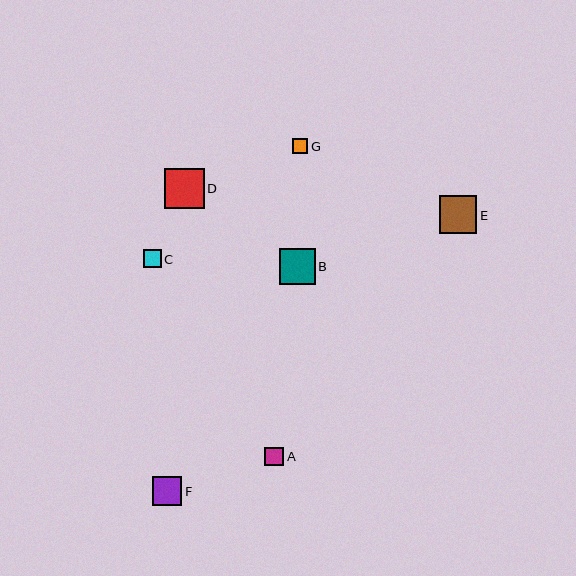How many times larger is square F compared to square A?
Square F is approximately 1.6 times the size of square A.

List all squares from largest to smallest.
From largest to smallest: D, E, B, F, A, C, G.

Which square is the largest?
Square D is the largest with a size of approximately 40 pixels.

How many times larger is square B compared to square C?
Square B is approximately 2.0 times the size of square C.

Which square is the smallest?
Square G is the smallest with a size of approximately 15 pixels.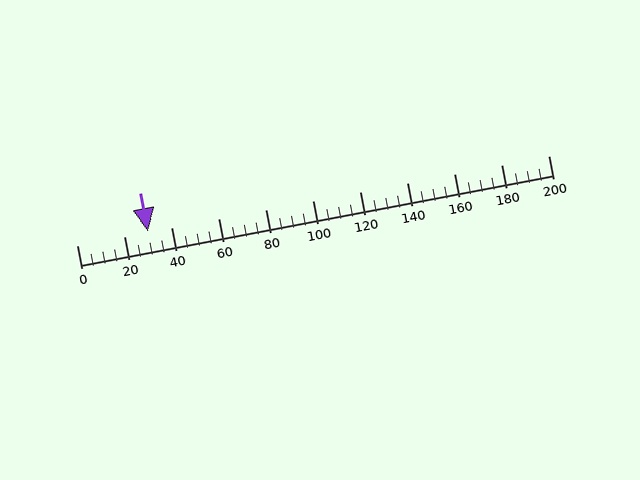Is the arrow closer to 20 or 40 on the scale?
The arrow is closer to 40.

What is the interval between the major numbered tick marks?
The major tick marks are spaced 20 units apart.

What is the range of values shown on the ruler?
The ruler shows values from 0 to 200.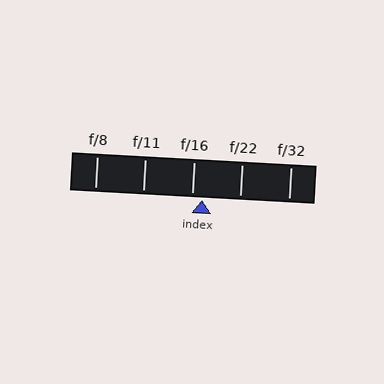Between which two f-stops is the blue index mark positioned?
The index mark is between f/16 and f/22.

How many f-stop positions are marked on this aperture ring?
There are 5 f-stop positions marked.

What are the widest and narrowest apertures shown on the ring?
The widest aperture shown is f/8 and the narrowest is f/32.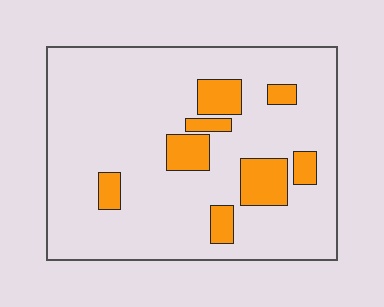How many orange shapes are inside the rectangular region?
8.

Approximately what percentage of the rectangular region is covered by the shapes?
Approximately 15%.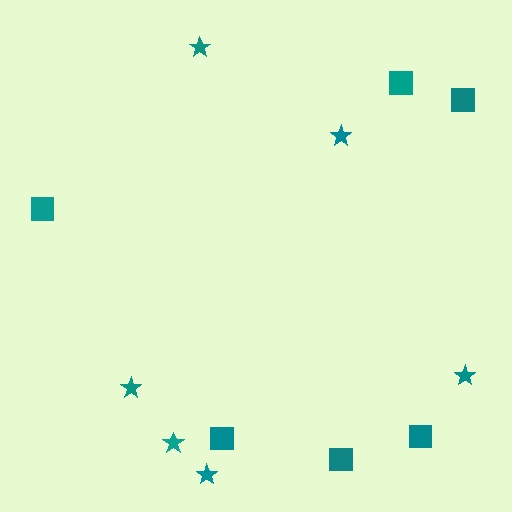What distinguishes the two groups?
There are 2 groups: one group of squares (6) and one group of stars (6).